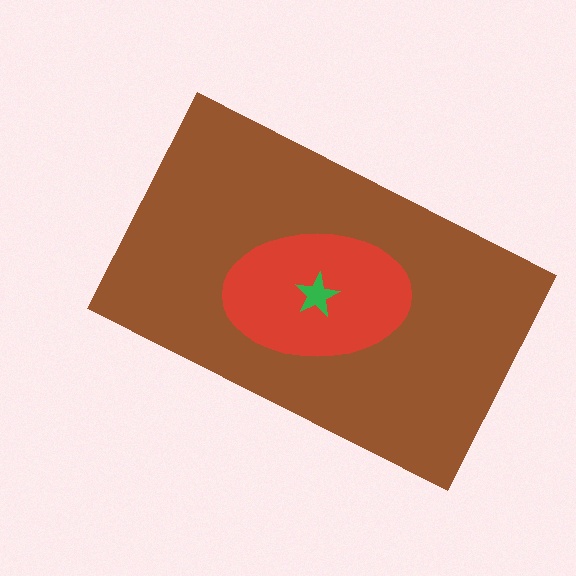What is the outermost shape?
The brown rectangle.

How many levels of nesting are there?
3.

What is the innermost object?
The green star.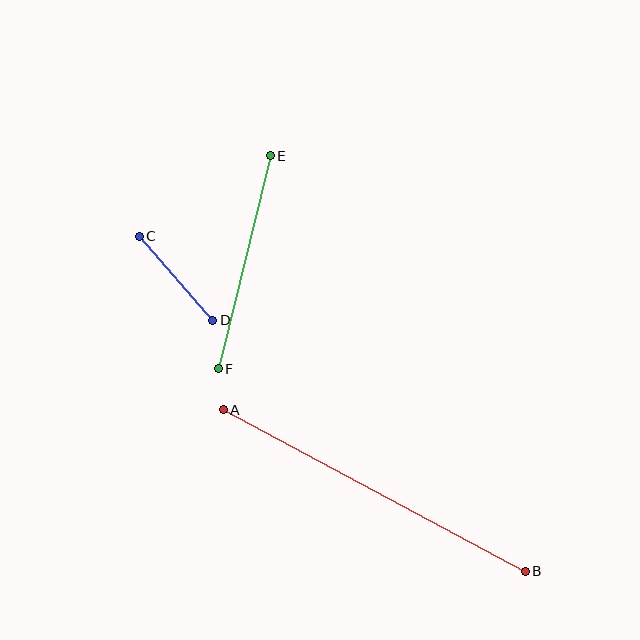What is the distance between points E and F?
The distance is approximately 219 pixels.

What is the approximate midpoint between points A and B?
The midpoint is at approximately (374, 491) pixels.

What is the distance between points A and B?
The distance is approximately 343 pixels.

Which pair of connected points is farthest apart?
Points A and B are farthest apart.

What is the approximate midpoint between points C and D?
The midpoint is at approximately (176, 278) pixels.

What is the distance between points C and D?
The distance is approximately 112 pixels.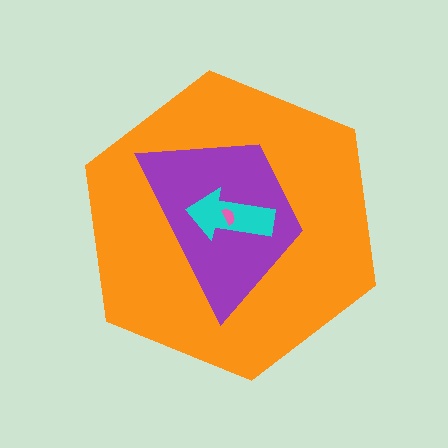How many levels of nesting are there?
4.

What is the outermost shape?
The orange hexagon.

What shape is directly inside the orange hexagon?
The purple trapezoid.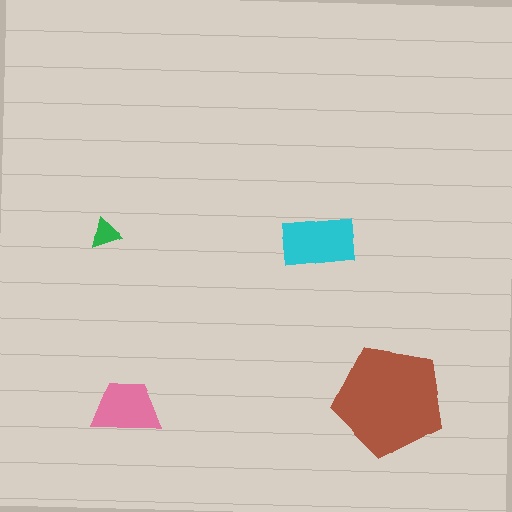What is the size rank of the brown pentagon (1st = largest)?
1st.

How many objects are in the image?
There are 4 objects in the image.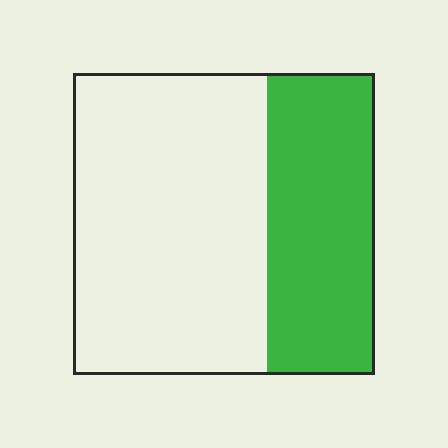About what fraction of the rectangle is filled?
About three eighths (3/8).